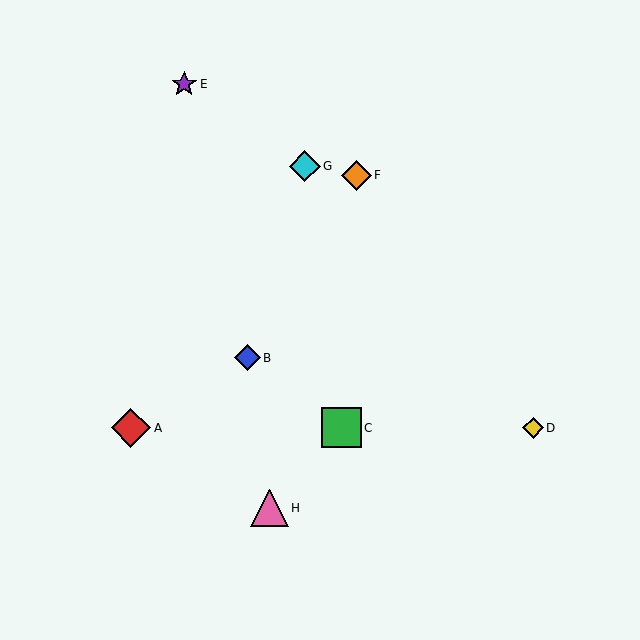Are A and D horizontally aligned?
Yes, both are at y≈428.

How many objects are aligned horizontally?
3 objects (A, C, D) are aligned horizontally.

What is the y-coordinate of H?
Object H is at y≈508.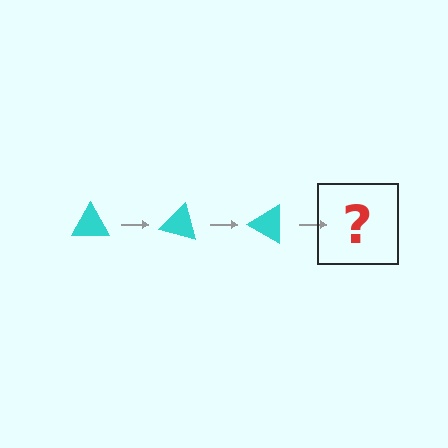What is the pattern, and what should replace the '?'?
The pattern is that the triangle rotates 15 degrees each step. The '?' should be a cyan triangle rotated 45 degrees.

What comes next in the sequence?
The next element should be a cyan triangle rotated 45 degrees.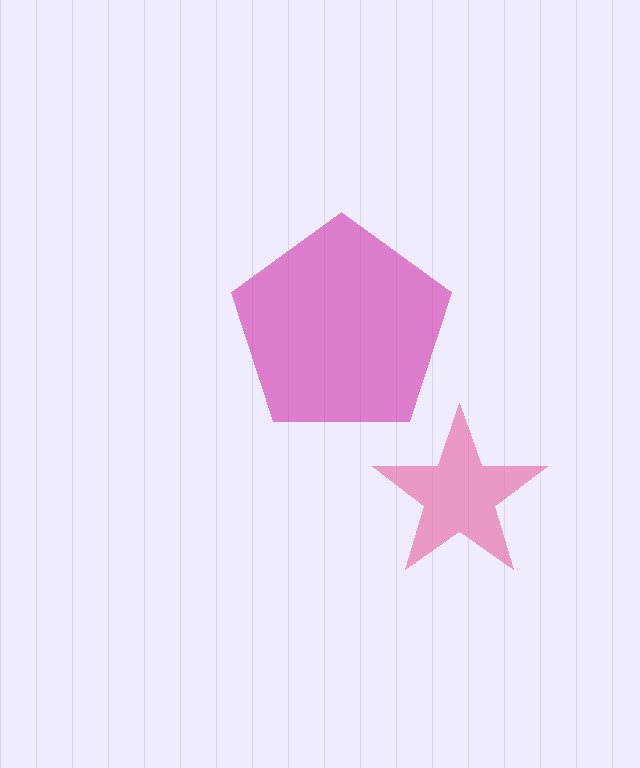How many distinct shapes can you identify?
There are 2 distinct shapes: a pink star, a magenta pentagon.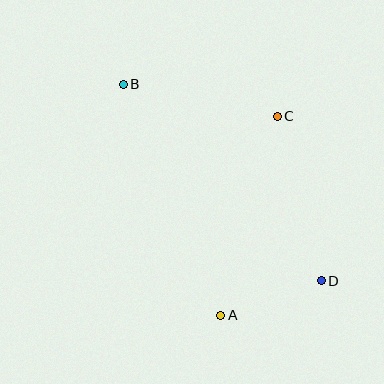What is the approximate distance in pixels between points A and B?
The distance between A and B is approximately 250 pixels.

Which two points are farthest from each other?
Points B and D are farthest from each other.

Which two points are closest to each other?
Points A and D are closest to each other.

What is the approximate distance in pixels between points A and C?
The distance between A and C is approximately 207 pixels.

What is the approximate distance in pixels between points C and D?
The distance between C and D is approximately 170 pixels.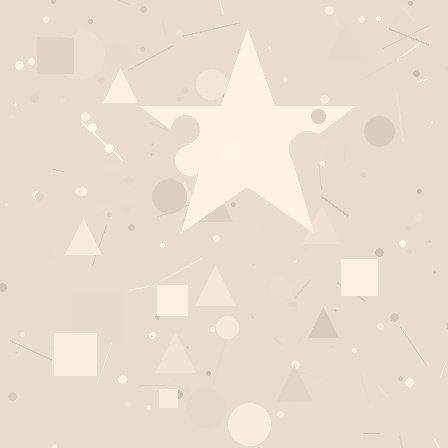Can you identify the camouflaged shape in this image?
The camouflaged shape is a star.